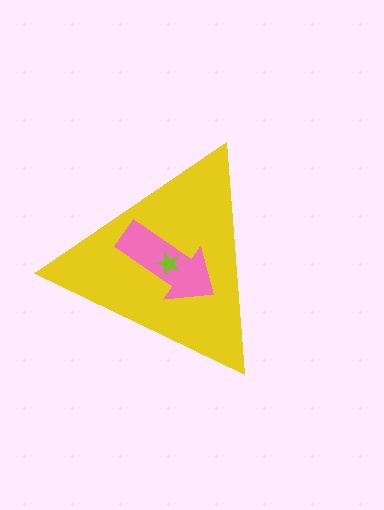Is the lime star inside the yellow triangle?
Yes.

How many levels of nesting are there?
3.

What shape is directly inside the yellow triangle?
The pink arrow.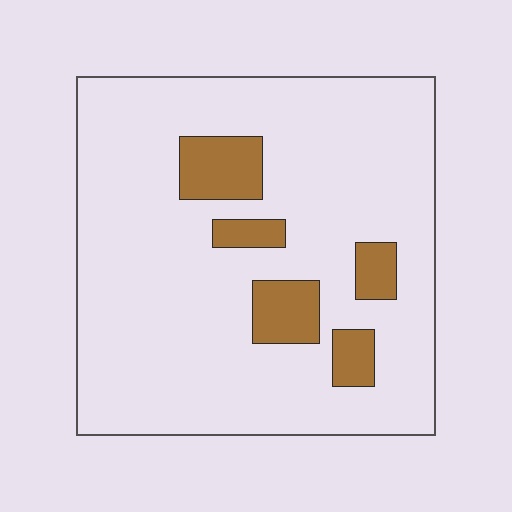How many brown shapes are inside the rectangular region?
5.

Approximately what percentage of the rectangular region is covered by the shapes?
Approximately 15%.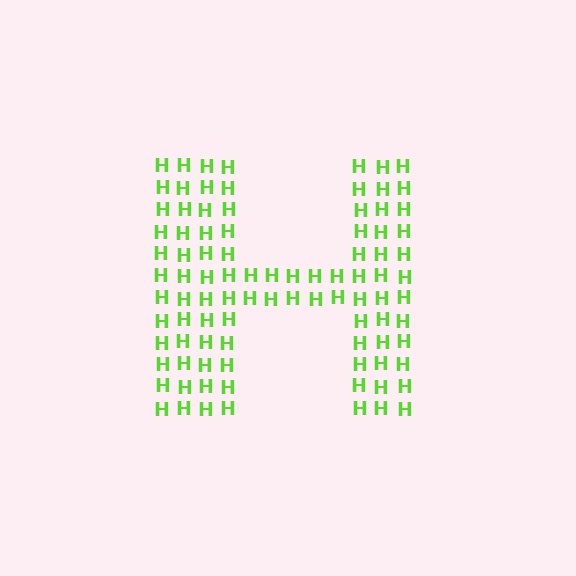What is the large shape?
The large shape is the letter H.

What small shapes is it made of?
It is made of small letter H's.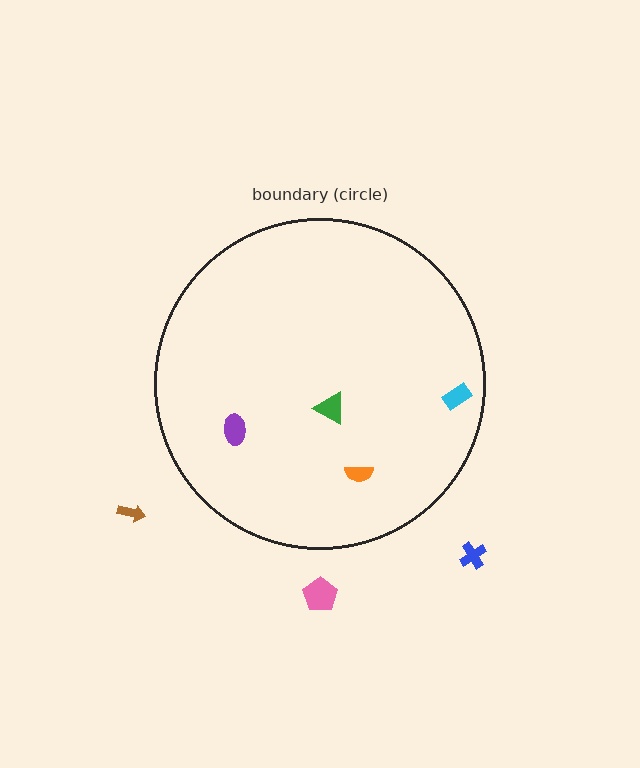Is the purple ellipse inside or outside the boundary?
Inside.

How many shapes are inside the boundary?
4 inside, 3 outside.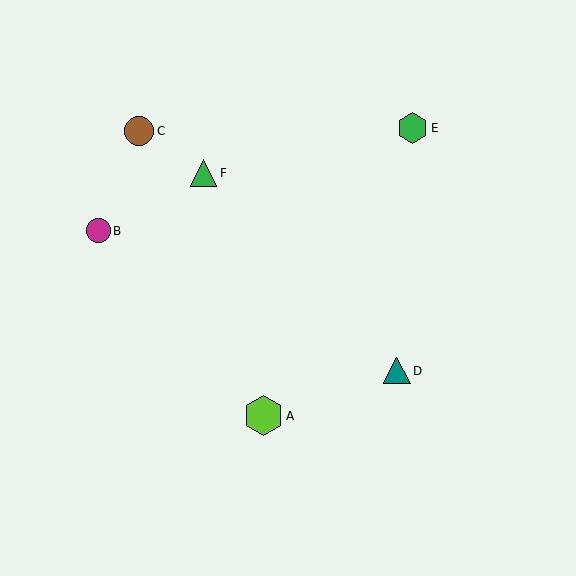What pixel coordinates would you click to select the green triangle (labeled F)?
Click at (204, 173) to select the green triangle F.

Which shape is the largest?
The lime hexagon (labeled A) is the largest.